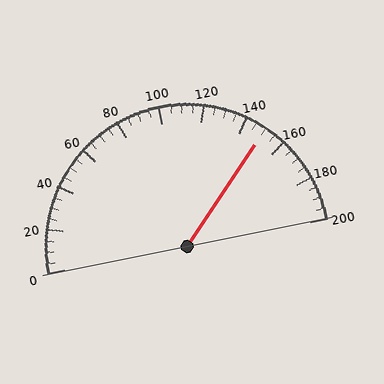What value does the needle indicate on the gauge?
The needle indicates approximately 150.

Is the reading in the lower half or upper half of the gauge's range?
The reading is in the upper half of the range (0 to 200).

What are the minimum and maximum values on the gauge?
The gauge ranges from 0 to 200.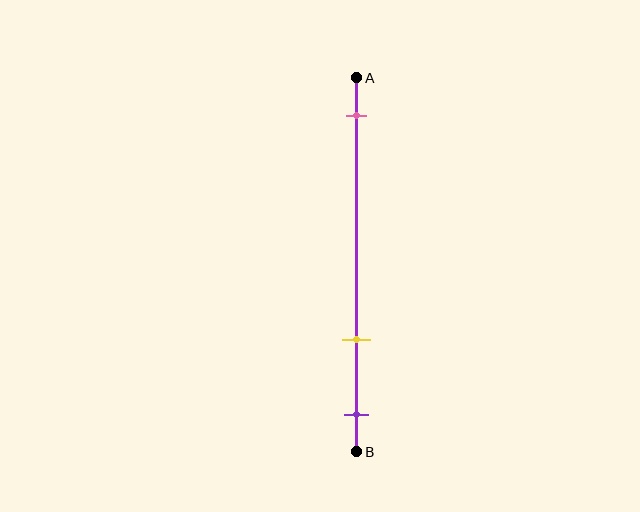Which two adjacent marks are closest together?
The yellow and purple marks are the closest adjacent pair.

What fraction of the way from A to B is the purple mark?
The purple mark is approximately 90% (0.9) of the way from A to B.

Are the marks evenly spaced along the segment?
No, the marks are not evenly spaced.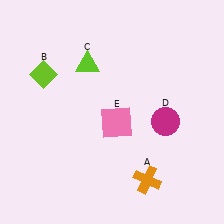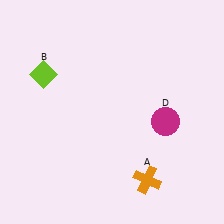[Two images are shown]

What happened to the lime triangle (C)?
The lime triangle (C) was removed in Image 2. It was in the top-left area of Image 1.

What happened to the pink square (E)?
The pink square (E) was removed in Image 2. It was in the bottom-right area of Image 1.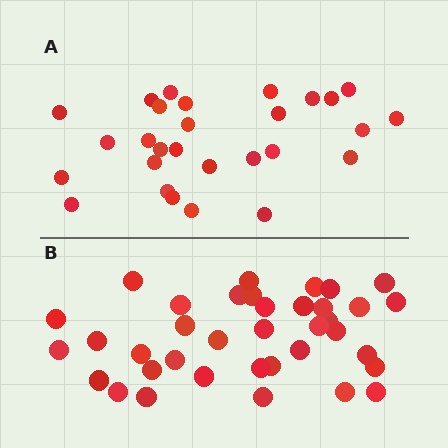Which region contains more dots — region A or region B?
Region B (the bottom region) has more dots.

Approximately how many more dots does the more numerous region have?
Region B has roughly 8 or so more dots than region A.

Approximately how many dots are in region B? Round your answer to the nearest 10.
About 40 dots. (The exact count is 37, which rounds to 40.)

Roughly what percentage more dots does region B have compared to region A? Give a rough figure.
About 30% more.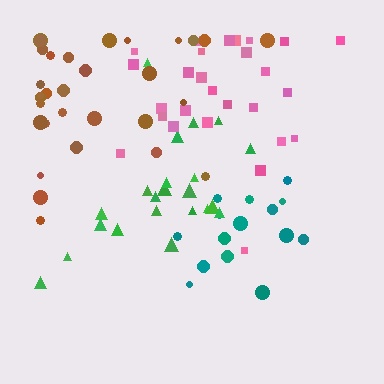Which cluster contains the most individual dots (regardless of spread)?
Brown (34).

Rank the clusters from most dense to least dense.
teal, green, pink, brown.